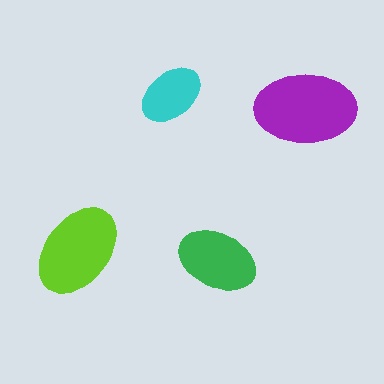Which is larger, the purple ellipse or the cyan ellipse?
The purple one.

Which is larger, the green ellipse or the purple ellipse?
The purple one.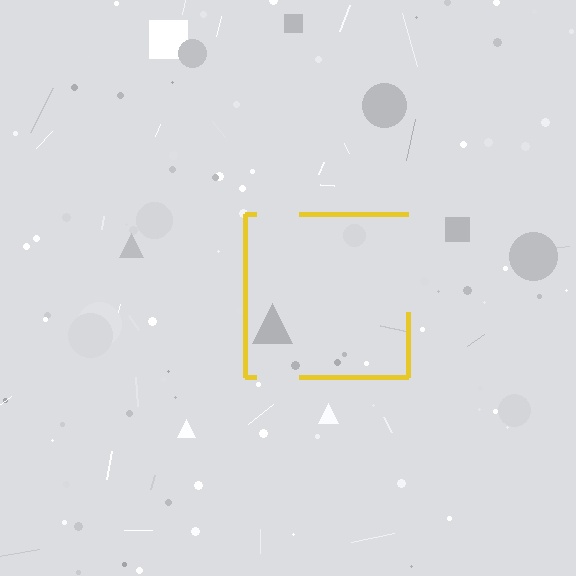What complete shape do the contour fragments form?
The contour fragments form a square.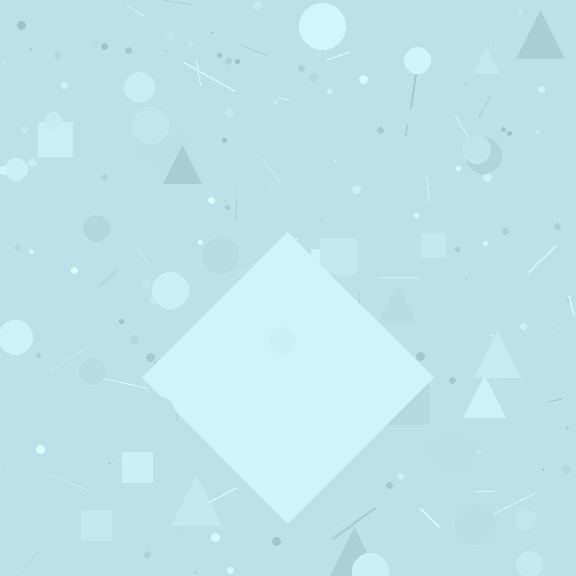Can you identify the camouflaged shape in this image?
The camouflaged shape is a diamond.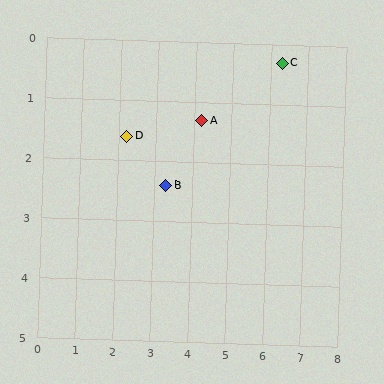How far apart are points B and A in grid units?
Points B and A are about 1.4 grid units apart.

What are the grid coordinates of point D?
Point D is at approximately (2.2, 1.6).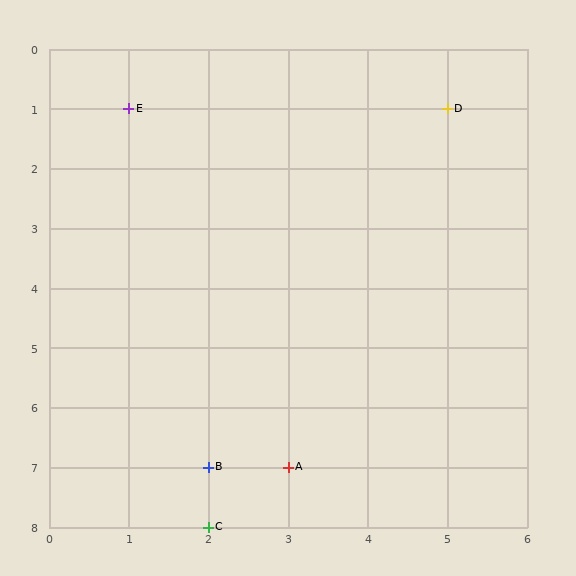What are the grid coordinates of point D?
Point D is at grid coordinates (5, 1).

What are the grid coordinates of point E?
Point E is at grid coordinates (1, 1).